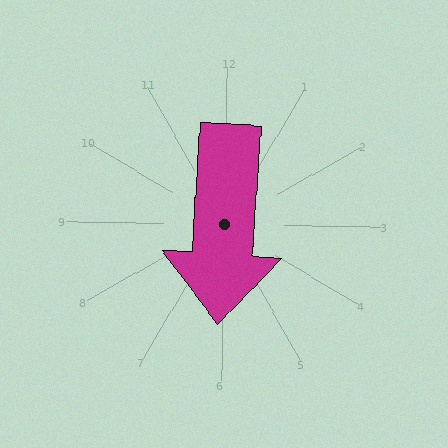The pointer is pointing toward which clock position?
Roughly 6 o'clock.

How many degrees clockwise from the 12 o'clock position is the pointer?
Approximately 183 degrees.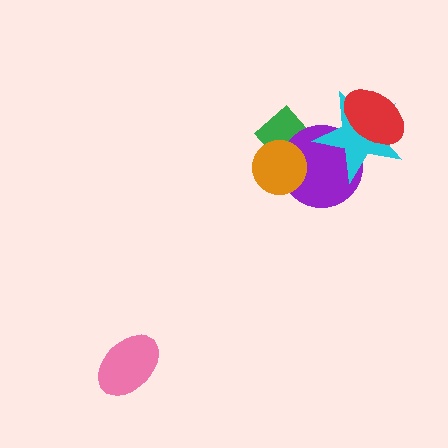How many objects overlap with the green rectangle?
3 objects overlap with the green rectangle.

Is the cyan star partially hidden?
Yes, it is partially covered by another shape.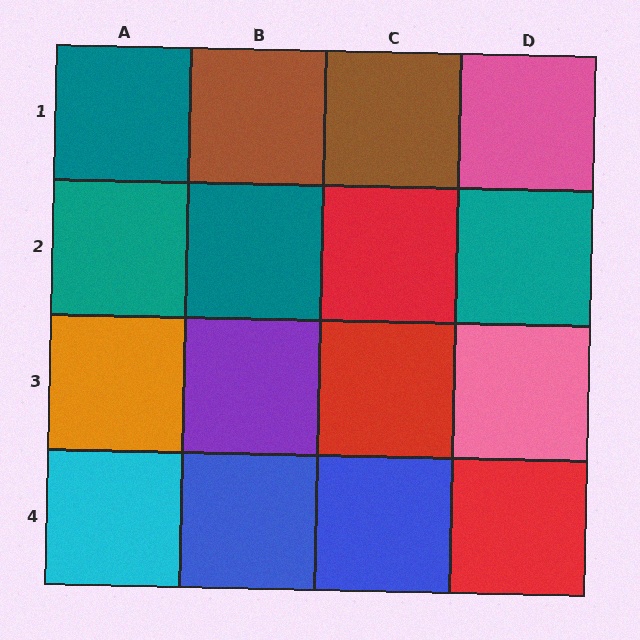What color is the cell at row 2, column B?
Teal.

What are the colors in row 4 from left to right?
Cyan, blue, blue, red.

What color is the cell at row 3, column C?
Red.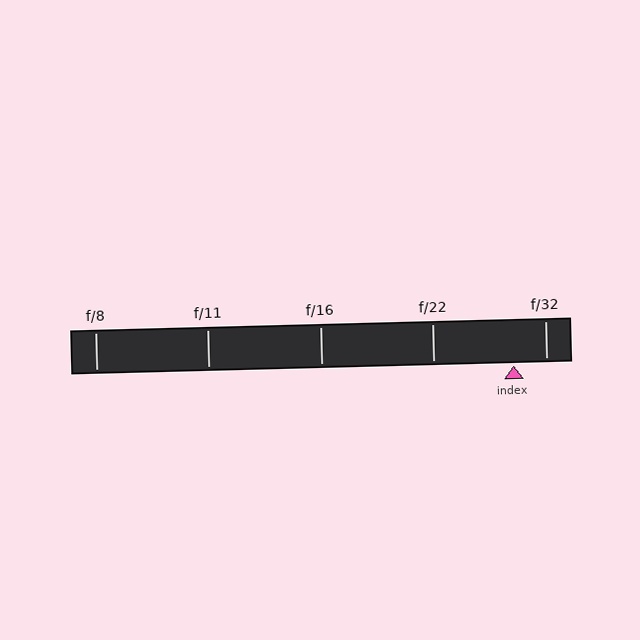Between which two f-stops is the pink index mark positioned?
The index mark is between f/22 and f/32.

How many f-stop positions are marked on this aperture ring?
There are 5 f-stop positions marked.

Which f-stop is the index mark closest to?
The index mark is closest to f/32.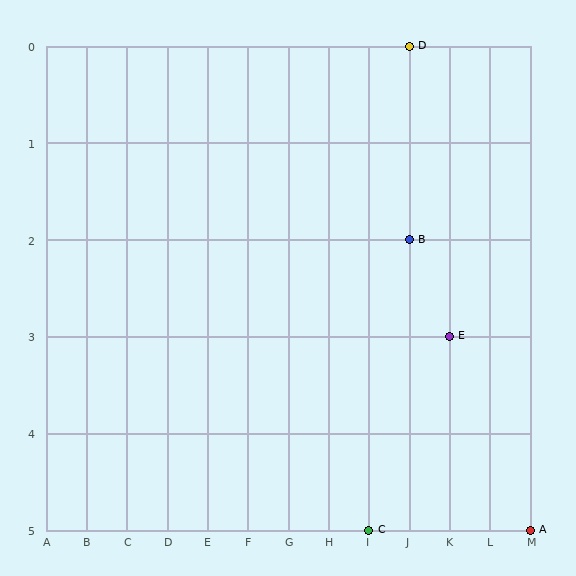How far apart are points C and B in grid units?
Points C and B are 1 column and 3 rows apart (about 3.2 grid units diagonally).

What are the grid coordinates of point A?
Point A is at grid coordinates (M, 5).